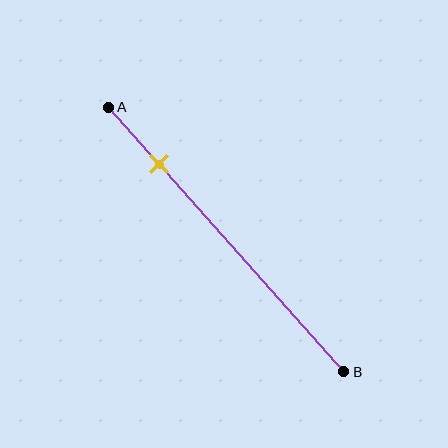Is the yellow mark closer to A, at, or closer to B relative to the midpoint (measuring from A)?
The yellow mark is closer to point A than the midpoint of segment AB.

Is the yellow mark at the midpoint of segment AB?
No, the mark is at about 20% from A, not at the 50% midpoint.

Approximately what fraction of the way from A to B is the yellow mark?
The yellow mark is approximately 20% of the way from A to B.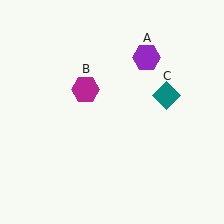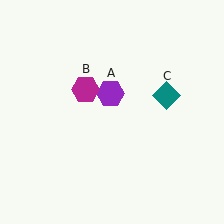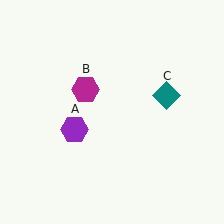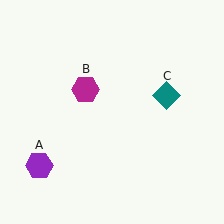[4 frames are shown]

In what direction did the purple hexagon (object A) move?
The purple hexagon (object A) moved down and to the left.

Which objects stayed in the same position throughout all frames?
Magenta hexagon (object B) and teal diamond (object C) remained stationary.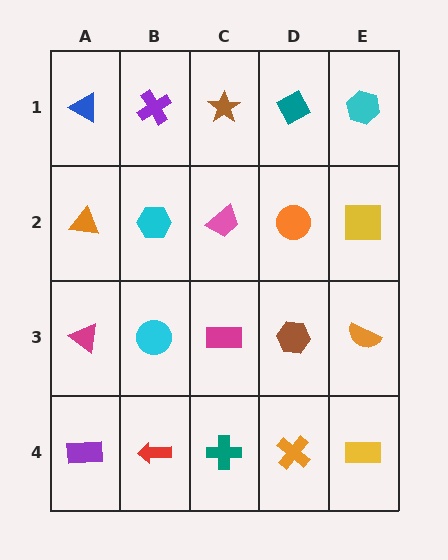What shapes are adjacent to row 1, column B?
A cyan hexagon (row 2, column B), a blue triangle (row 1, column A), a brown star (row 1, column C).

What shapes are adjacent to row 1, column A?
An orange triangle (row 2, column A), a purple cross (row 1, column B).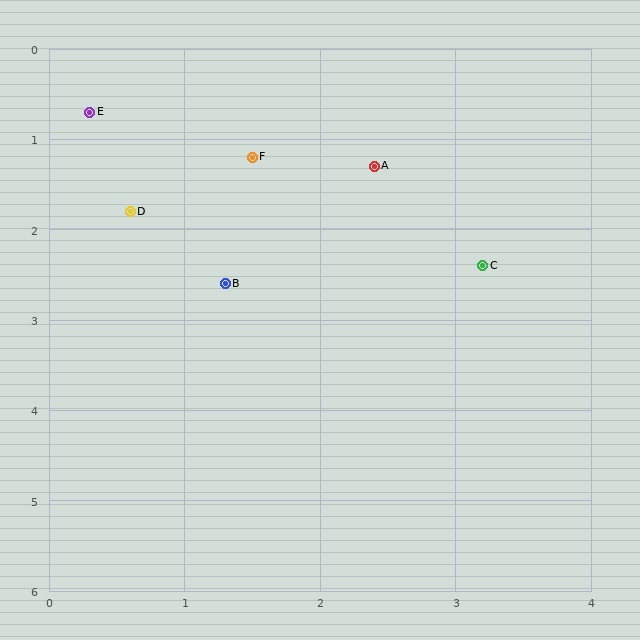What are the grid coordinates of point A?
Point A is at approximately (2.4, 1.3).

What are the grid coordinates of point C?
Point C is at approximately (3.2, 2.4).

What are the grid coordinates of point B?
Point B is at approximately (1.3, 2.6).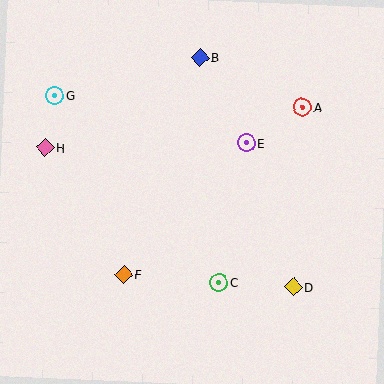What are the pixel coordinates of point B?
Point B is at (200, 58).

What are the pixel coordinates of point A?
Point A is at (302, 108).